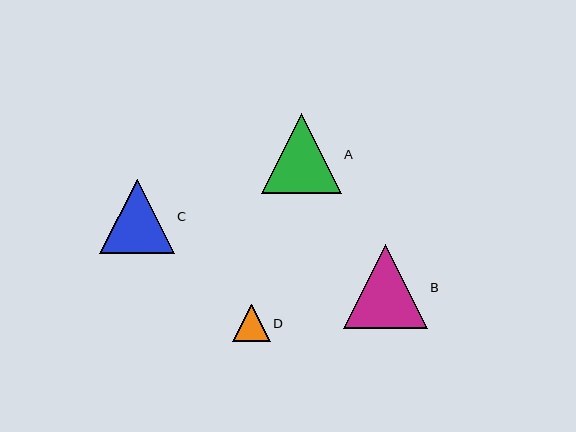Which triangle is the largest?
Triangle B is the largest with a size of approximately 84 pixels.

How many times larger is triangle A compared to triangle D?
Triangle A is approximately 2.1 times the size of triangle D.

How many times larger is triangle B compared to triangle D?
Triangle B is approximately 2.2 times the size of triangle D.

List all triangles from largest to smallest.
From largest to smallest: B, A, C, D.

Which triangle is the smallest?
Triangle D is the smallest with a size of approximately 38 pixels.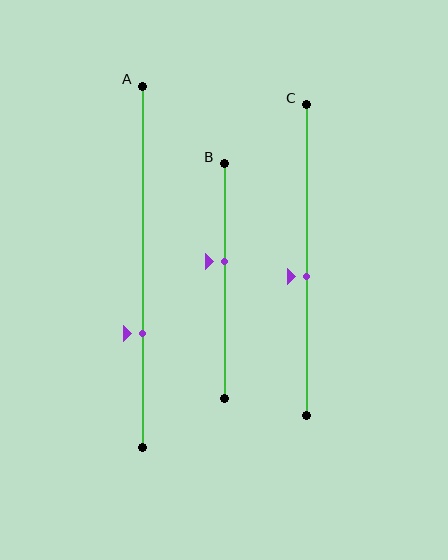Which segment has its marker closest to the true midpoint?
Segment C has its marker closest to the true midpoint.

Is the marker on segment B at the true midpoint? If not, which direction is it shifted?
No, the marker on segment B is shifted upward by about 8% of the segment length.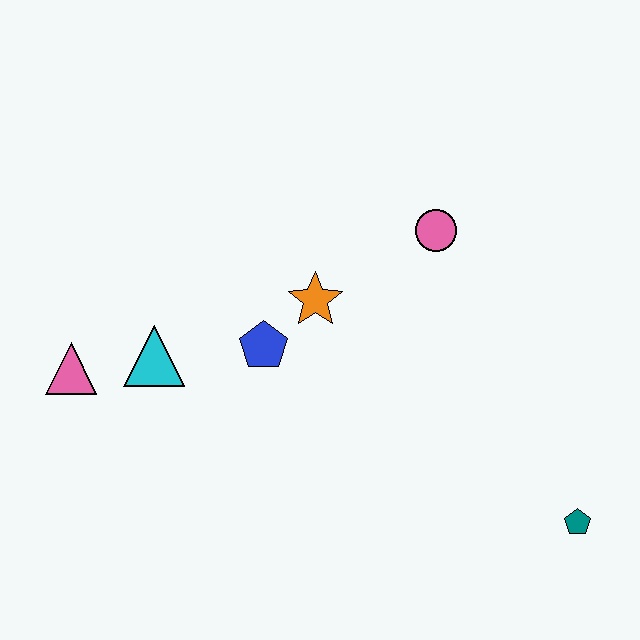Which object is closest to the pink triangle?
The cyan triangle is closest to the pink triangle.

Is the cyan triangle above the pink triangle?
Yes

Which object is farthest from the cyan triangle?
The teal pentagon is farthest from the cyan triangle.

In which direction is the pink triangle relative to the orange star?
The pink triangle is to the left of the orange star.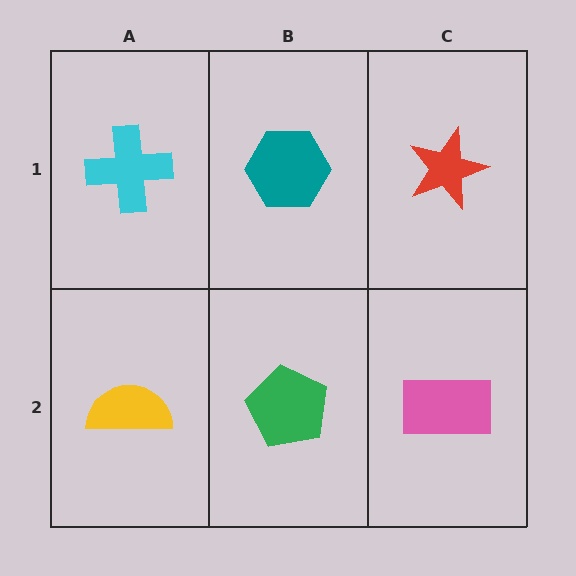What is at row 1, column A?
A cyan cross.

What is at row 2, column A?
A yellow semicircle.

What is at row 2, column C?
A pink rectangle.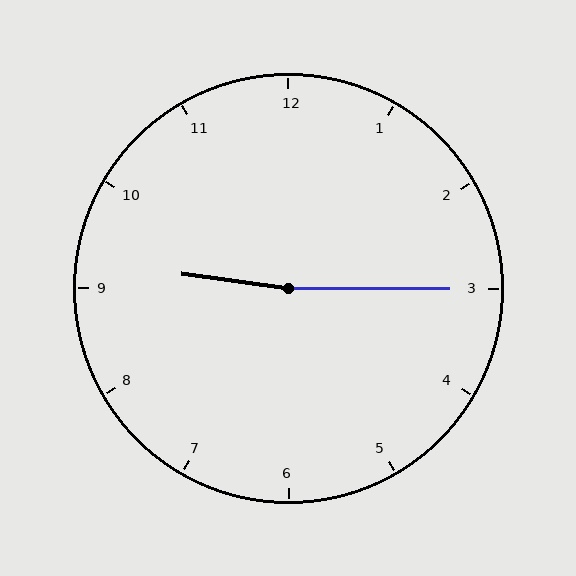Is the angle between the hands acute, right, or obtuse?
It is obtuse.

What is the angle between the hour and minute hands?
Approximately 172 degrees.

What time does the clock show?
9:15.